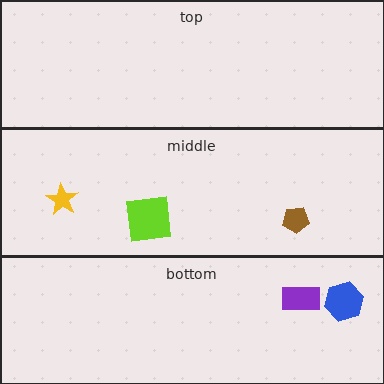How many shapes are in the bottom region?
2.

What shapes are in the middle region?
The brown pentagon, the lime square, the yellow star.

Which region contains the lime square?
The middle region.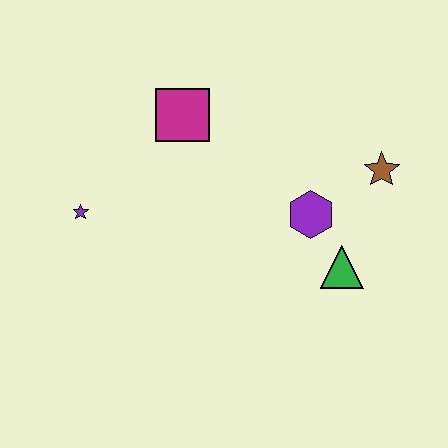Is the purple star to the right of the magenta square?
No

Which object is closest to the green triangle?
The purple hexagon is closest to the green triangle.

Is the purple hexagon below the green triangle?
No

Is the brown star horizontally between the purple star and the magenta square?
No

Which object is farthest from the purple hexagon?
The purple star is farthest from the purple hexagon.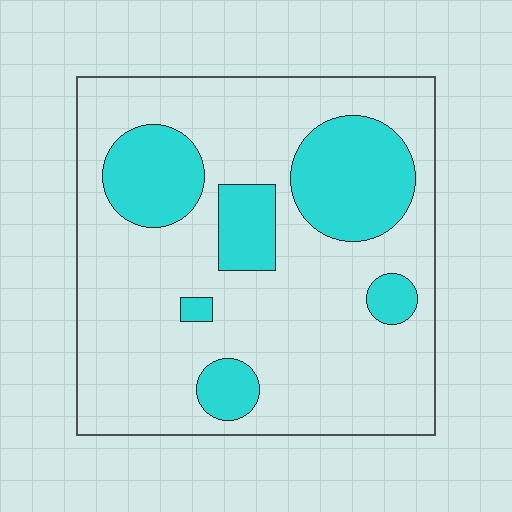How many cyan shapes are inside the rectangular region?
6.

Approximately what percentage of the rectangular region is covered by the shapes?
Approximately 25%.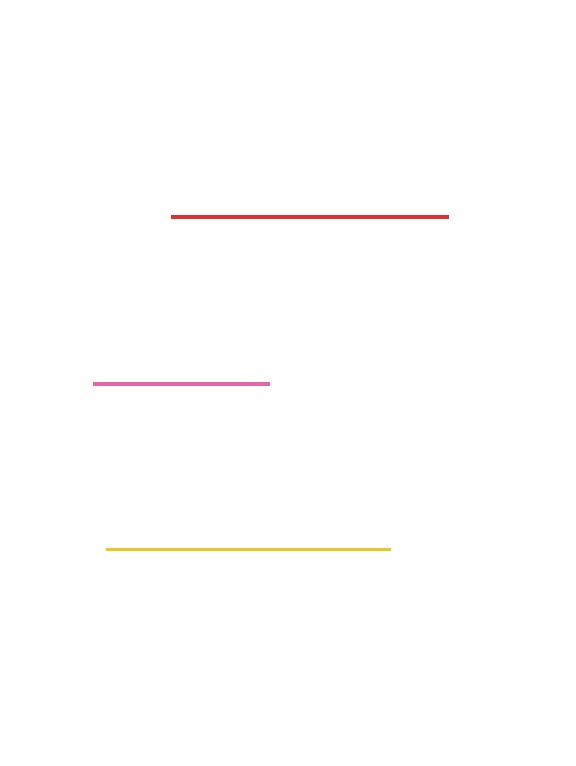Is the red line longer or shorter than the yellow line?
The yellow line is longer than the red line.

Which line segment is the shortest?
The pink line is the shortest at approximately 176 pixels.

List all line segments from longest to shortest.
From longest to shortest: yellow, red, pink.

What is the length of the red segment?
The red segment is approximately 277 pixels long.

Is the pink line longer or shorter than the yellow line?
The yellow line is longer than the pink line.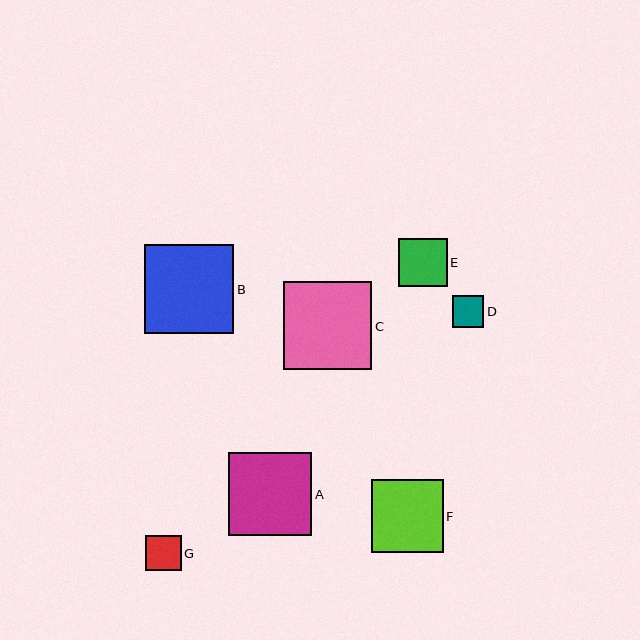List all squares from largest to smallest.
From largest to smallest: B, C, A, F, E, G, D.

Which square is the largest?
Square B is the largest with a size of approximately 89 pixels.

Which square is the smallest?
Square D is the smallest with a size of approximately 31 pixels.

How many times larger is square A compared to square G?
Square A is approximately 2.3 times the size of square G.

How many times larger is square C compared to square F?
Square C is approximately 1.2 times the size of square F.